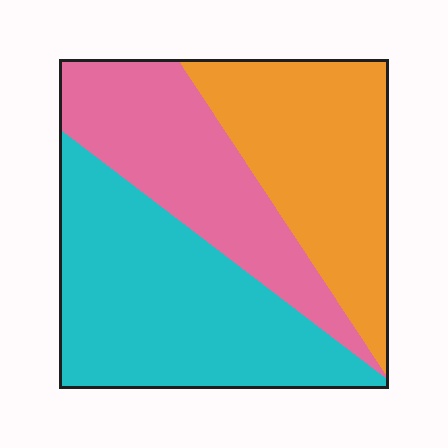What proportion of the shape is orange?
Orange takes up between a quarter and a half of the shape.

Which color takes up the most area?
Cyan, at roughly 40%.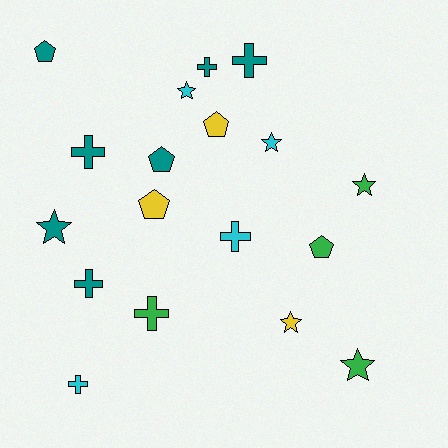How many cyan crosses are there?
There are 2 cyan crosses.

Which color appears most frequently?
Teal, with 7 objects.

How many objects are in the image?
There are 18 objects.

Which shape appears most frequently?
Cross, with 7 objects.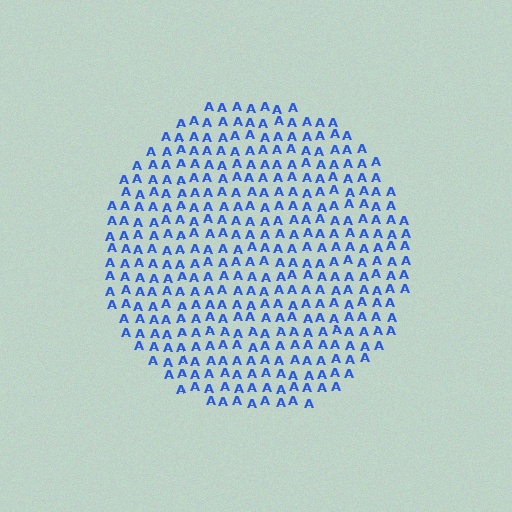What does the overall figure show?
The overall figure shows a circle.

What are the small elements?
The small elements are letter A's.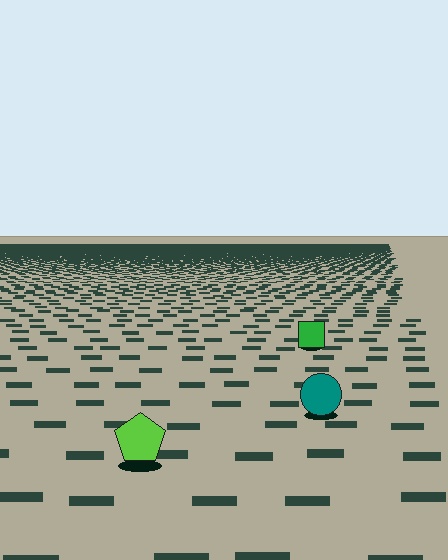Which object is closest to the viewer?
The lime pentagon is closest. The texture marks near it are larger and more spread out.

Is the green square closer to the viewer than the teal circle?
No. The teal circle is closer — you can tell from the texture gradient: the ground texture is coarser near it.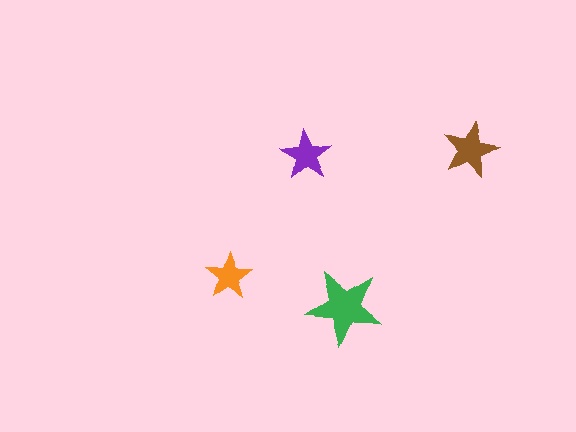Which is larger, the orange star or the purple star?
The purple one.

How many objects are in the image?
There are 4 objects in the image.